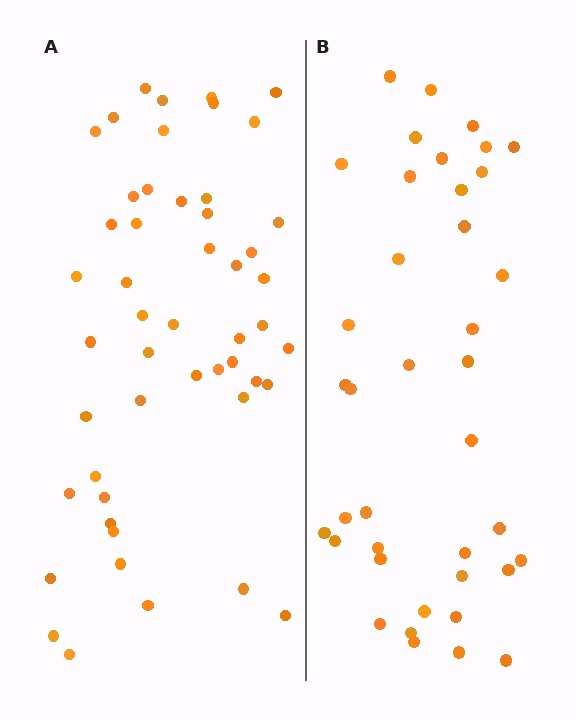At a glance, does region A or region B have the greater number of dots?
Region A (the left region) has more dots.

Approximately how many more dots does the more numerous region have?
Region A has roughly 12 or so more dots than region B.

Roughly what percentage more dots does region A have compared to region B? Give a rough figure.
About 30% more.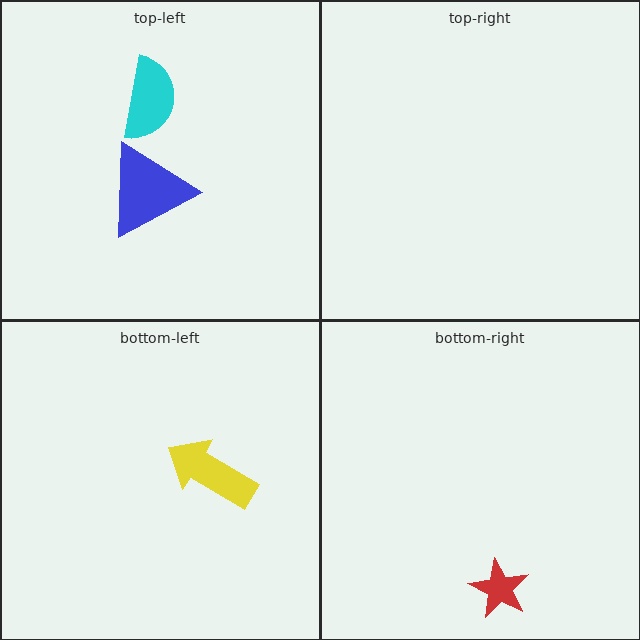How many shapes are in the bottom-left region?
1.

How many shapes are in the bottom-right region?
1.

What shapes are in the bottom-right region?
The red star.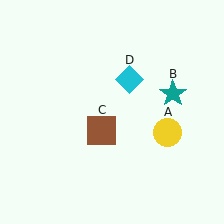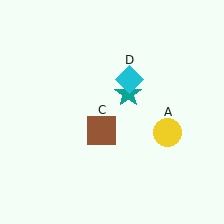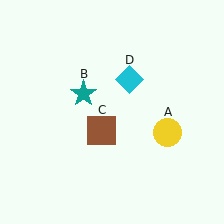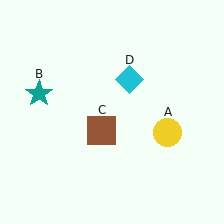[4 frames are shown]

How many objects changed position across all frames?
1 object changed position: teal star (object B).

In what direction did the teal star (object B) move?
The teal star (object B) moved left.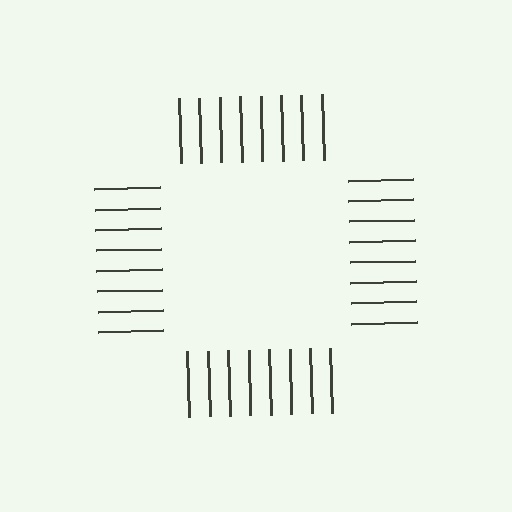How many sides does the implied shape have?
4 sides — the line-ends trace a square.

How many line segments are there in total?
32 — 8 along each of the 4 edges.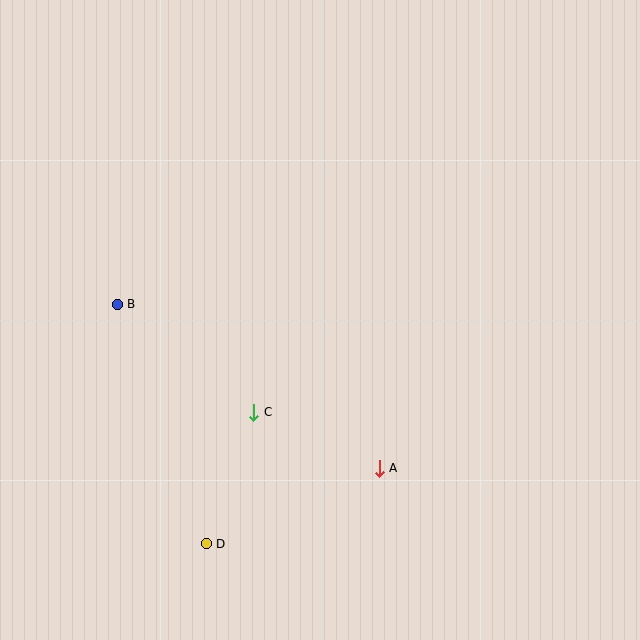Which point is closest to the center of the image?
Point C at (254, 412) is closest to the center.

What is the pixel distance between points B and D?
The distance between B and D is 256 pixels.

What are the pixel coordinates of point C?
Point C is at (254, 412).